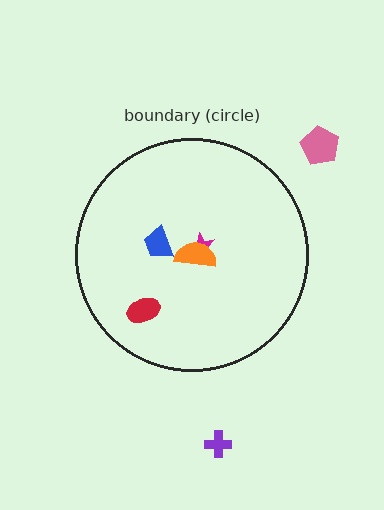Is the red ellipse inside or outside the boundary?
Inside.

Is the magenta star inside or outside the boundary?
Inside.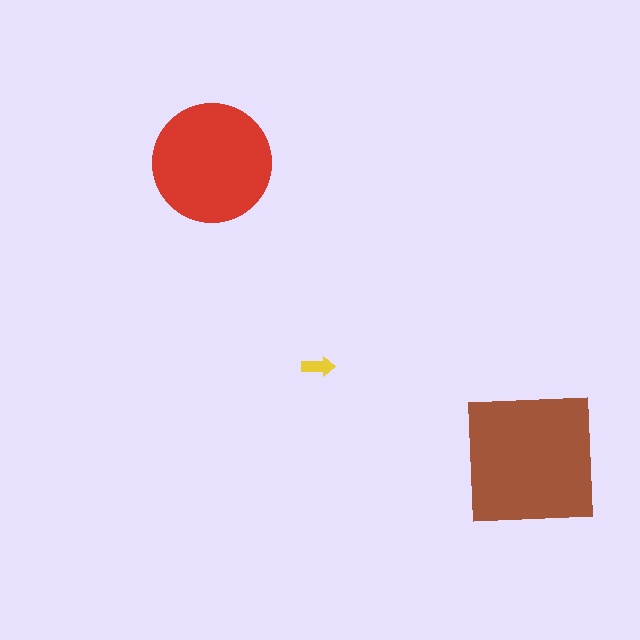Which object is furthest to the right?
The brown square is rightmost.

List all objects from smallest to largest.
The yellow arrow, the red circle, the brown square.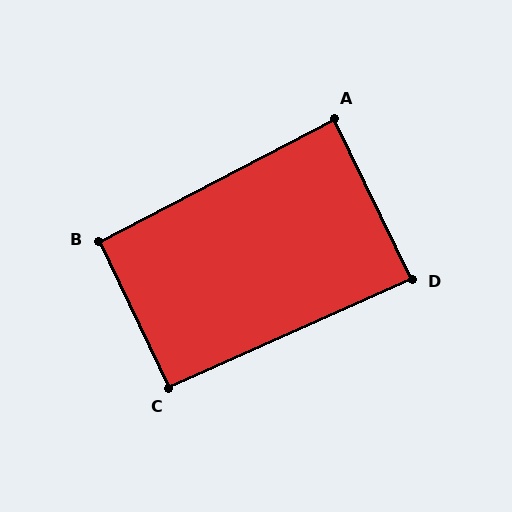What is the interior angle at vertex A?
Approximately 88 degrees (approximately right).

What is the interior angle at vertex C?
Approximately 92 degrees (approximately right).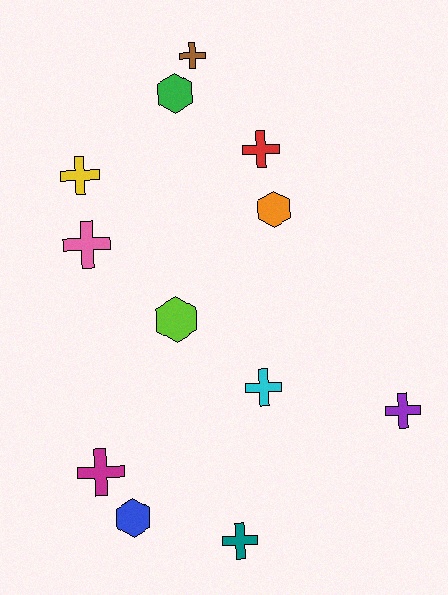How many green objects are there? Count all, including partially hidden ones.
There is 1 green object.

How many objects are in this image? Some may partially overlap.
There are 12 objects.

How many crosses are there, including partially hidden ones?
There are 8 crosses.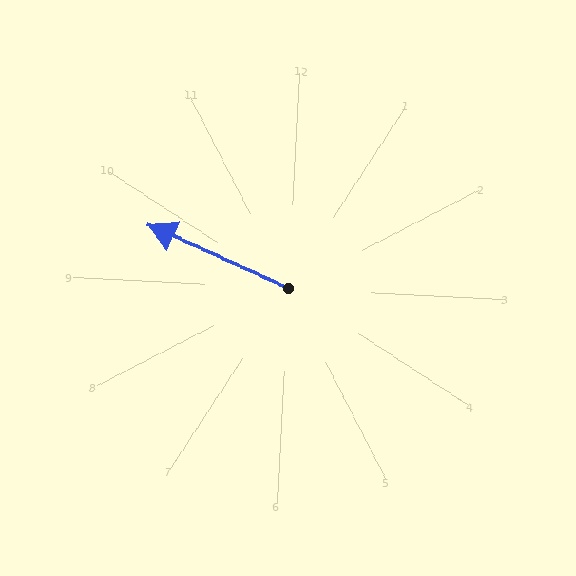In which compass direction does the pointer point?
West.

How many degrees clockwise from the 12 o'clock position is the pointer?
Approximately 291 degrees.